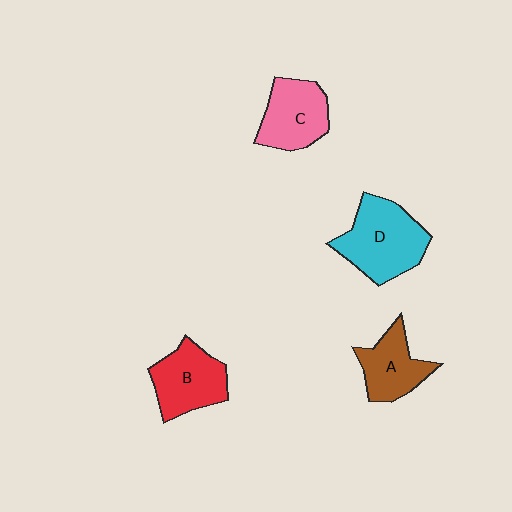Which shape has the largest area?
Shape D (cyan).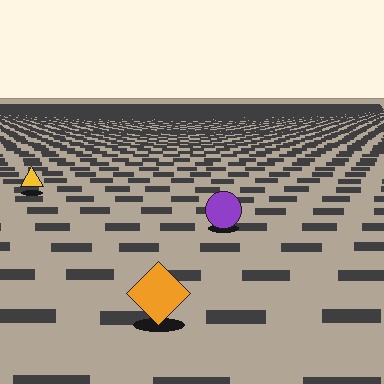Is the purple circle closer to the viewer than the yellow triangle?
Yes. The purple circle is closer — you can tell from the texture gradient: the ground texture is coarser near it.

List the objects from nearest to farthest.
From nearest to farthest: the orange diamond, the purple circle, the yellow triangle.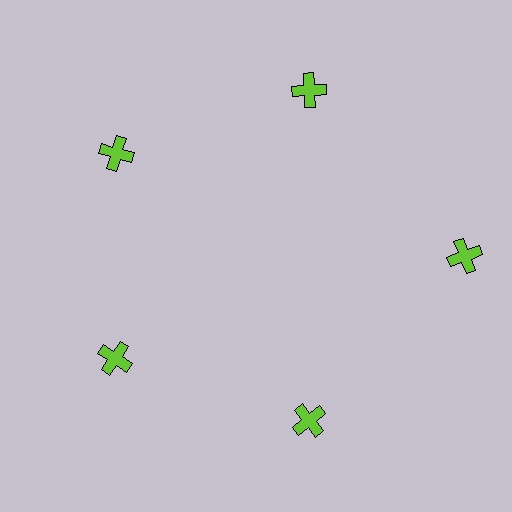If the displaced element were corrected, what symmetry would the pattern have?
It would have 5-fold rotational symmetry — the pattern would map onto itself every 72 degrees.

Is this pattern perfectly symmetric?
No. The 5 lime crosses are arranged in a ring, but one element near the 3 o'clock position is pushed outward from the center, breaking the 5-fold rotational symmetry.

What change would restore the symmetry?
The symmetry would be restored by moving it inward, back onto the ring so that all 5 crosses sit at equal angles and equal distance from the center.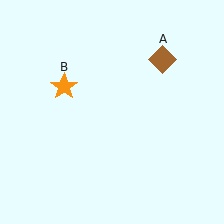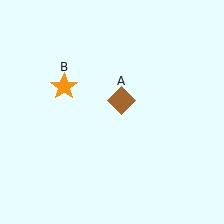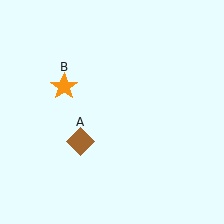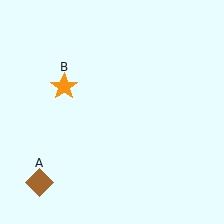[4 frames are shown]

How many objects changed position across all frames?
1 object changed position: brown diamond (object A).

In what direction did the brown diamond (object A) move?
The brown diamond (object A) moved down and to the left.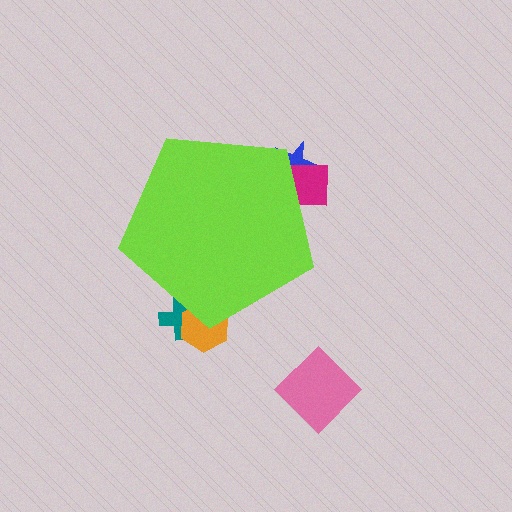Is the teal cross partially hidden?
Yes, the teal cross is partially hidden behind the lime pentagon.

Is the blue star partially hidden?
Yes, the blue star is partially hidden behind the lime pentagon.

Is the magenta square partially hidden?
Yes, the magenta square is partially hidden behind the lime pentagon.